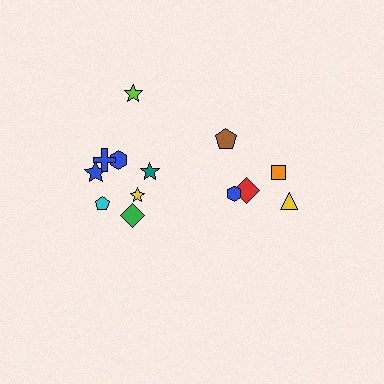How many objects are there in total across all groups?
There are 13 objects.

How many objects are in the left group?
There are 8 objects.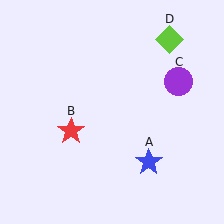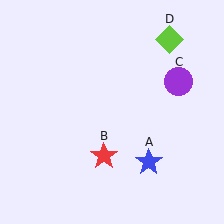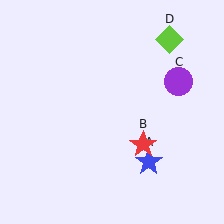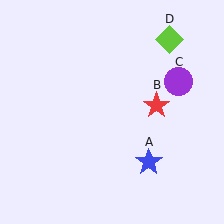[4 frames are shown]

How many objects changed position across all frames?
1 object changed position: red star (object B).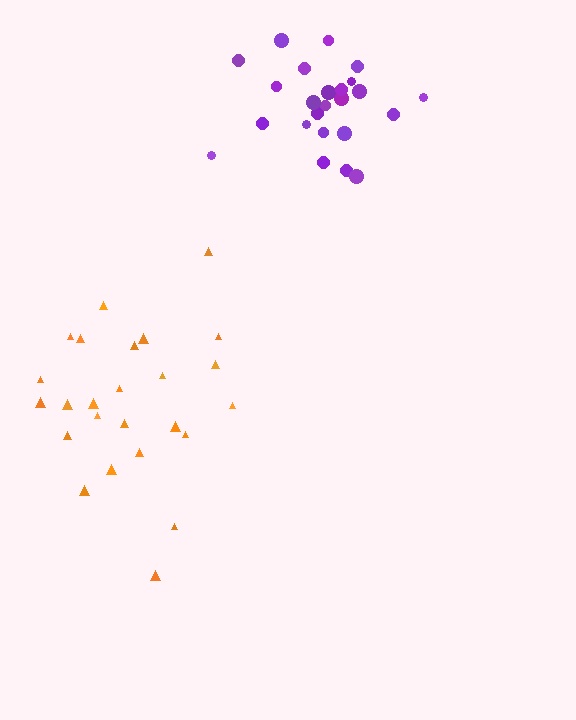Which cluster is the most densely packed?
Purple.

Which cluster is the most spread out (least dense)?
Orange.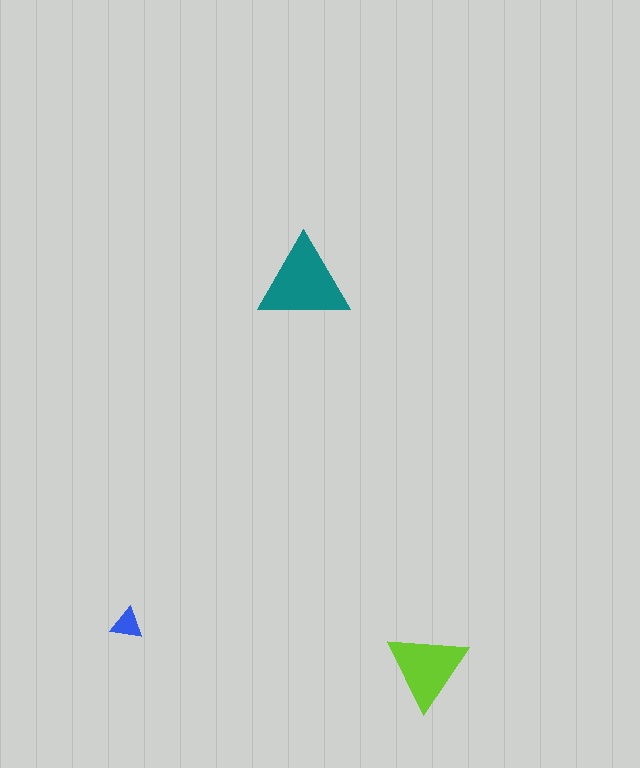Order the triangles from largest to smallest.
the teal one, the lime one, the blue one.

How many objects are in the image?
There are 3 objects in the image.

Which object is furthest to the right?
The lime triangle is rightmost.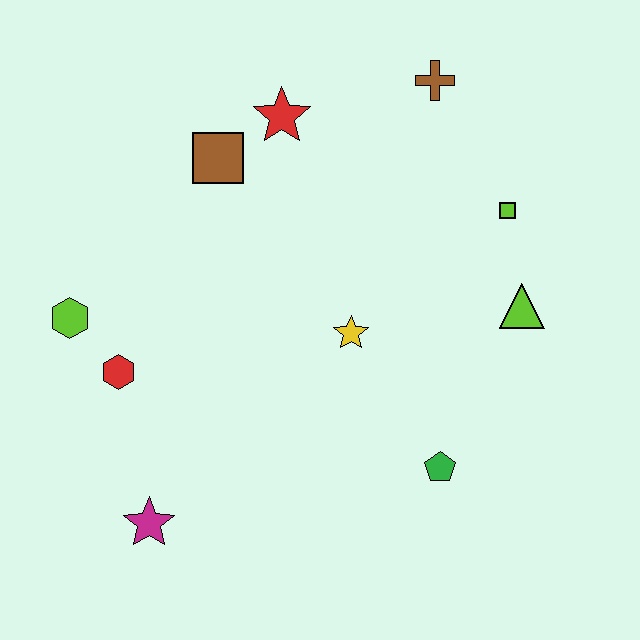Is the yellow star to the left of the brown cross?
Yes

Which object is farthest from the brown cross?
The magenta star is farthest from the brown cross.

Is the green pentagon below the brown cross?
Yes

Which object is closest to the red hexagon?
The lime hexagon is closest to the red hexagon.